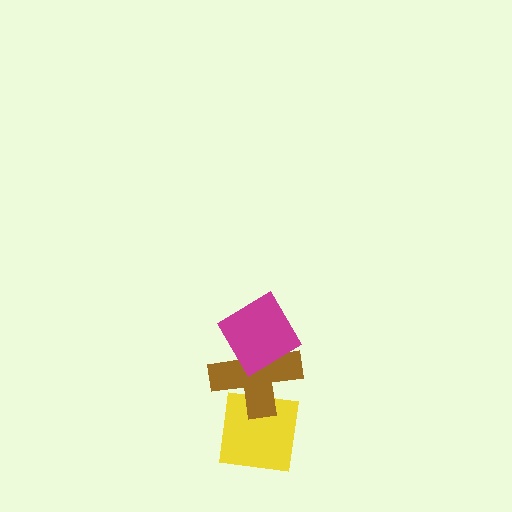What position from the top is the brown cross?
The brown cross is 2nd from the top.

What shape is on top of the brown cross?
The magenta diamond is on top of the brown cross.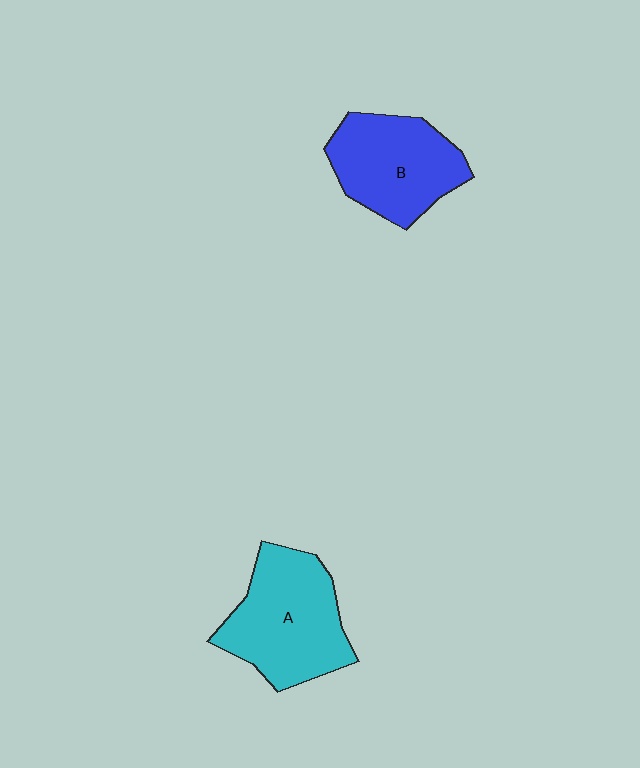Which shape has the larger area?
Shape A (cyan).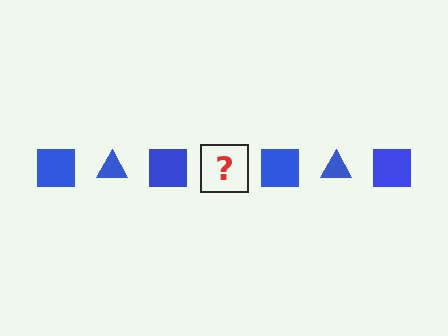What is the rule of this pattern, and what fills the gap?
The rule is that the pattern cycles through square, triangle shapes in blue. The gap should be filled with a blue triangle.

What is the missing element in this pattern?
The missing element is a blue triangle.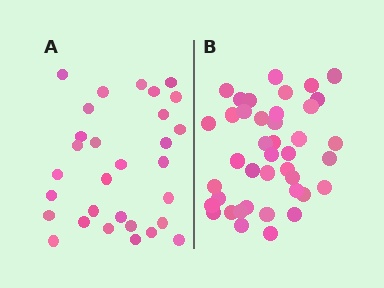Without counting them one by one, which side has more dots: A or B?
Region B (the right region) has more dots.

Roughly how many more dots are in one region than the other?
Region B has roughly 12 or so more dots than region A.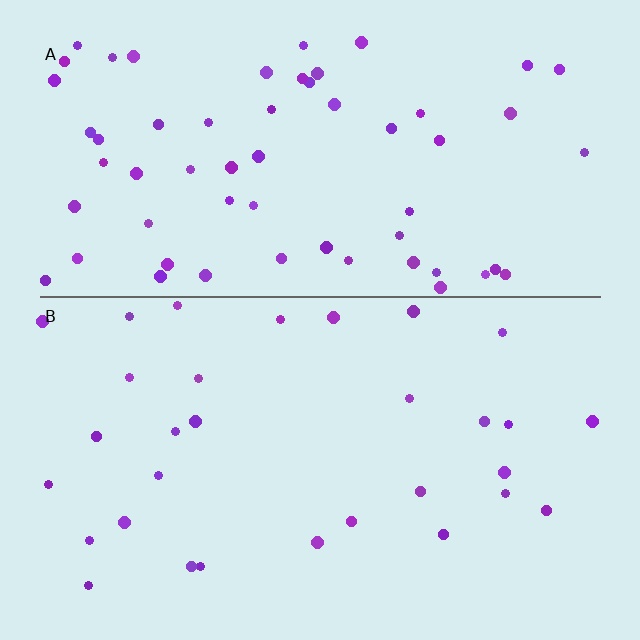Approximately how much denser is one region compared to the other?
Approximately 1.9× — region A over region B.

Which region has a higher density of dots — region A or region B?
A (the top).